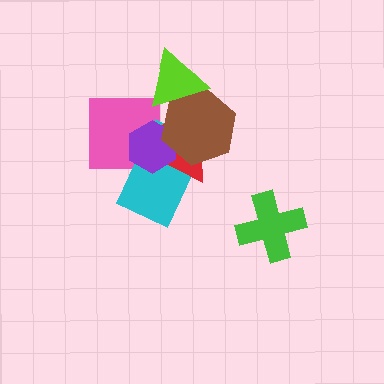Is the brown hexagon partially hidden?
Yes, it is partially covered by another shape.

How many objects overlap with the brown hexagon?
4 objects overlap with the brown hexagon.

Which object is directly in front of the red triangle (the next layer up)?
The purple hexagon is directly in front of the red triangle.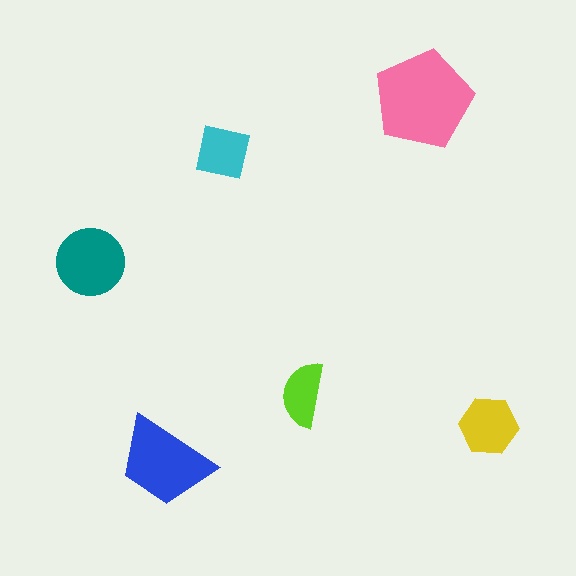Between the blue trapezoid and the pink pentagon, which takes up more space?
The pink pentagon.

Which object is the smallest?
The lime semicircle.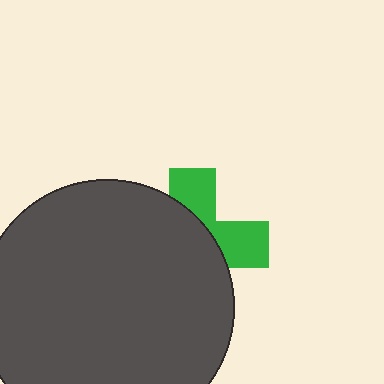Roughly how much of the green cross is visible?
A small part of it is visible (roughly 37%).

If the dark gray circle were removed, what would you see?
You would see the complete green cross.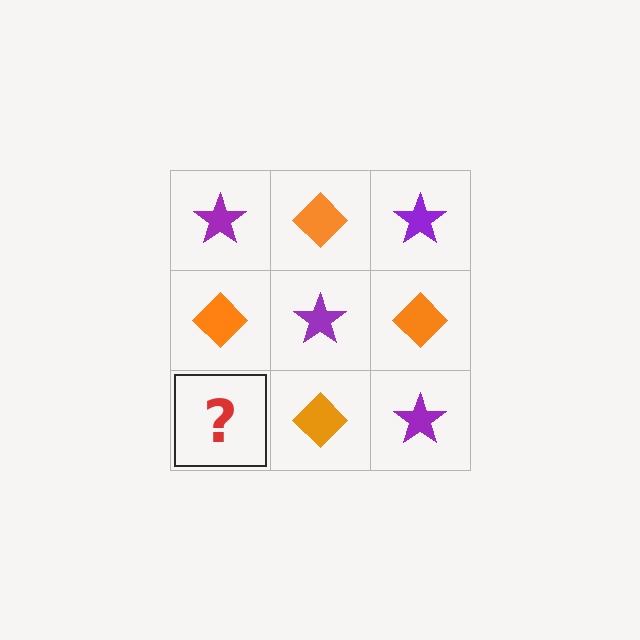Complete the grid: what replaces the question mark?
The question mark should be replaced with a purple star.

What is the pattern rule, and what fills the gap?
The rule is that it alternates purple star and orange diamond in a checkerboard pattern. The gap should be filled with a purple star.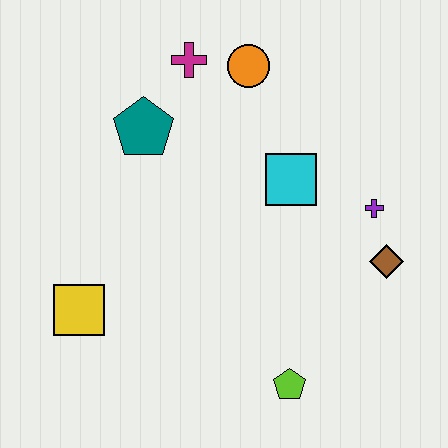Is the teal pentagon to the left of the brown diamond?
Yes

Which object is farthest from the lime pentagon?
The magenta cross is farthest from the lime pentagon.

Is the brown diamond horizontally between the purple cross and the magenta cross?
No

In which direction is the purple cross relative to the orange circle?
The purple cross is below the orange circle.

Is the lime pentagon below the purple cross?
Yes